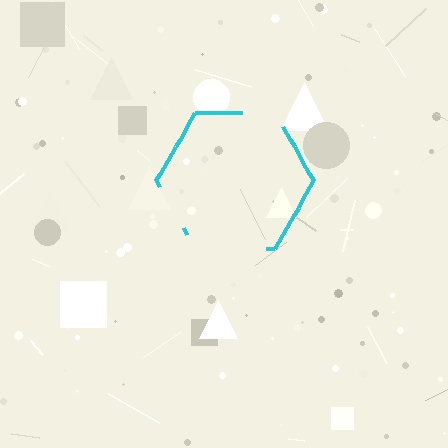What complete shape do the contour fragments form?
The contour fragments form a hexagon.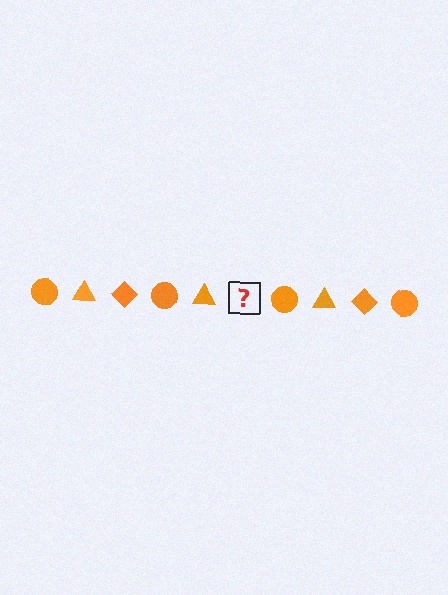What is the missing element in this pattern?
The missing element is an orange diamond.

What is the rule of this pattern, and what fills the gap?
The rule is that the pattern cycles through circle, triangle, diamond shapes in orange. The gap should be filled with an orange diamond.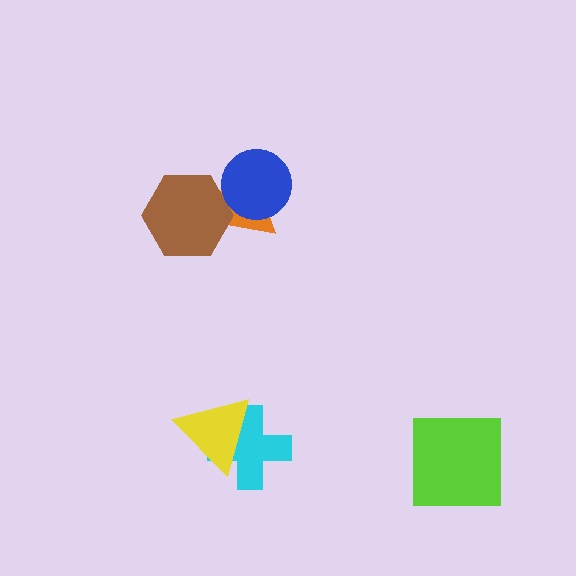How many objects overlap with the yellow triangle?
1 object overlaps with the yellow triangle.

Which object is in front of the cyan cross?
The yellow triangle is in front of the cyan cross.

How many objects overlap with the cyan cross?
1 object overlaps with the cyan cross.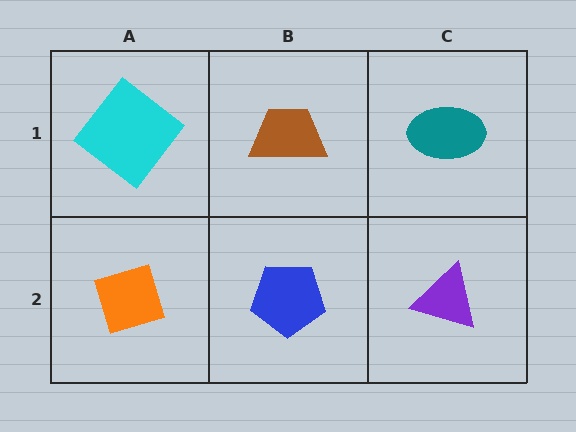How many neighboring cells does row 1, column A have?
2.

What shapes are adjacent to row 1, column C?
A purple triangle (row 2, column C), a brown trapezoid (row 1, column B).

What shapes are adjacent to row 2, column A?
A cyan diamond (row 1, column A), a blue pentagon (row 2, column B).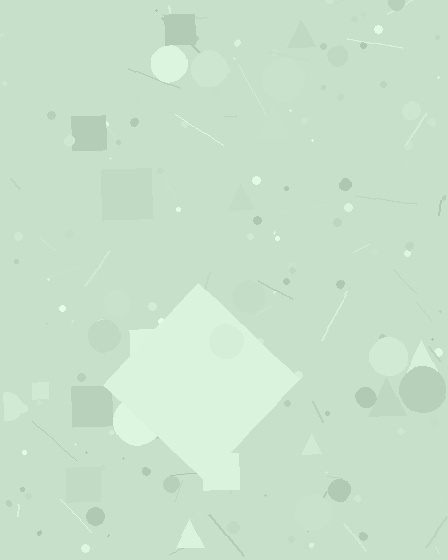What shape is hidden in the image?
A diamond is hidden in the image.